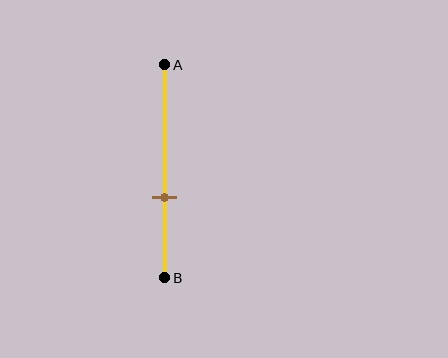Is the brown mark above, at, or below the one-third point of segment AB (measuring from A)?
The brown mark is below the one-third point of segment AB.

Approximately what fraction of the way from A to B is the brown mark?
The brown mark is approximately 65% of the way from A to B.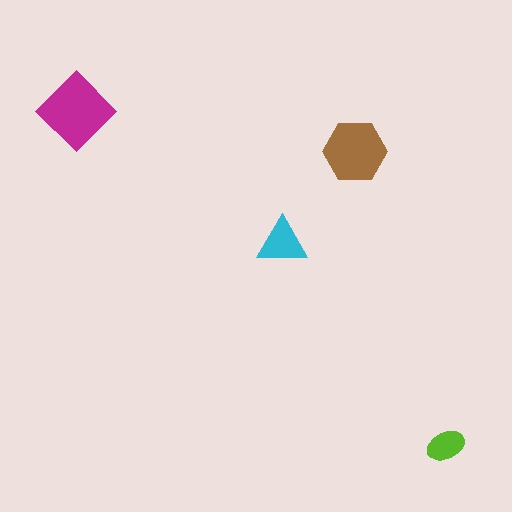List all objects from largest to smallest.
The magenta diamond, the brown hexagon, the cyan triangle, the lime ellipse.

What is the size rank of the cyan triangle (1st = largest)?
3rd.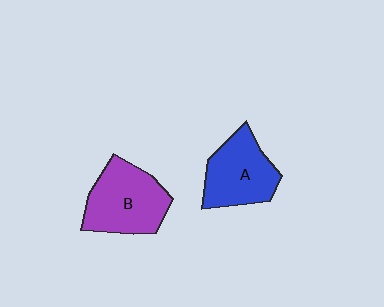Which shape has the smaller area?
Shape A (blue).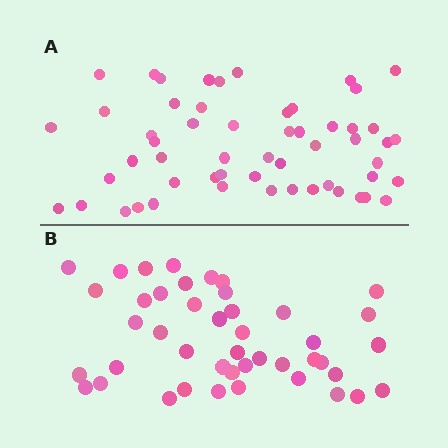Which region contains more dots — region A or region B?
Region A (the top region) has more dots.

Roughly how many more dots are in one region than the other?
Region A has roughly 12 or so more dots than region B.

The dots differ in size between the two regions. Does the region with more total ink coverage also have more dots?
No. Region B has more total ink coverage because its dots are larger, but region A actually contains more individual dots. Total area can be misleading — the number of items is what matters here.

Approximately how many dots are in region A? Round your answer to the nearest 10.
About 60 dots. (The exact count is 55, which rounds to 60.)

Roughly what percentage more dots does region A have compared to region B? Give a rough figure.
About 25% more.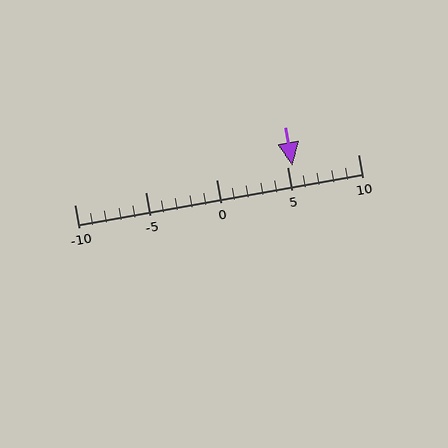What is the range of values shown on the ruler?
The ruler shows values from -10 to 10.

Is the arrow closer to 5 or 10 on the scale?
The arrow is closer to 5.